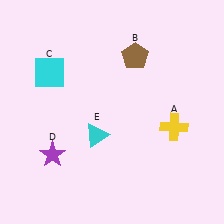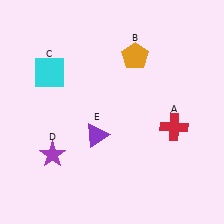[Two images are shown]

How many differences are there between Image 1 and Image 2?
There are 3 differences between the two images.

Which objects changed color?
A changed from yellow to red. B changed from brown to orange. E changed from cyan to purple.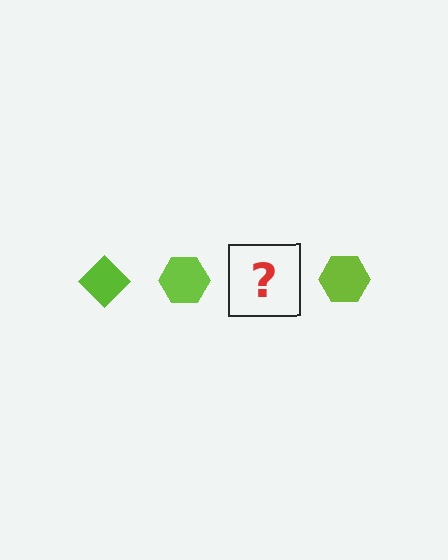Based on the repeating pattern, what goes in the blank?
The blank should be a lime diamond.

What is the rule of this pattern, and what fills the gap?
The rule is that the pattern cycles through diamond, hexagon shapes in lime. The gap should be filled with a lime diamond.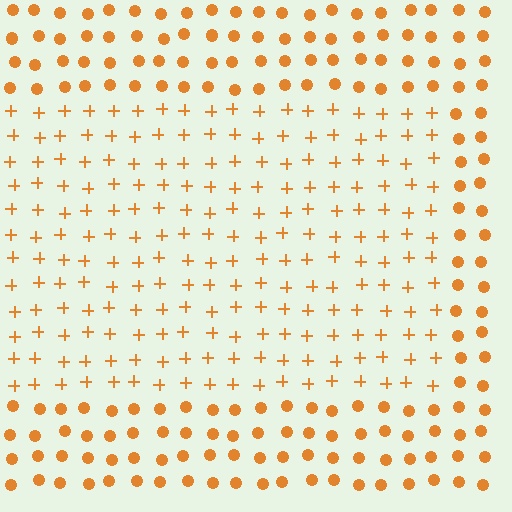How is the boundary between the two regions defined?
The boundary is defined by a change in element shape: plus signs inside vs. circles outside. All elements share the same color and spacing.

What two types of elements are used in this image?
The image uses plus signs inside the rectangle region and circles outside it.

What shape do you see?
I see a rectangle.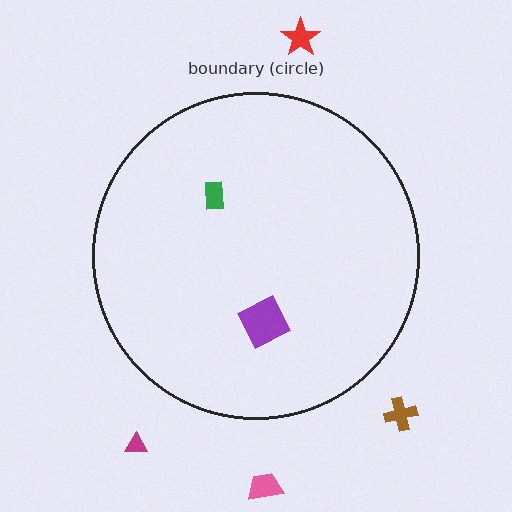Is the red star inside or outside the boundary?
Outside.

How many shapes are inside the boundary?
2 inside, 4 outside.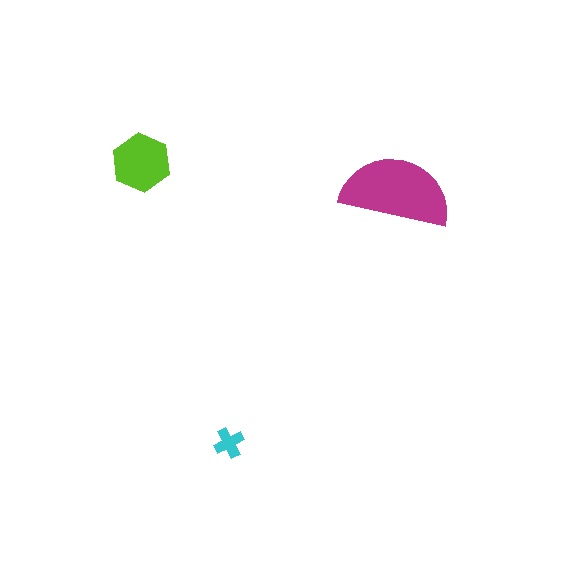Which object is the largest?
The magenta semicircle.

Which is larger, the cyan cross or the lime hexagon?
The lime hexagon.